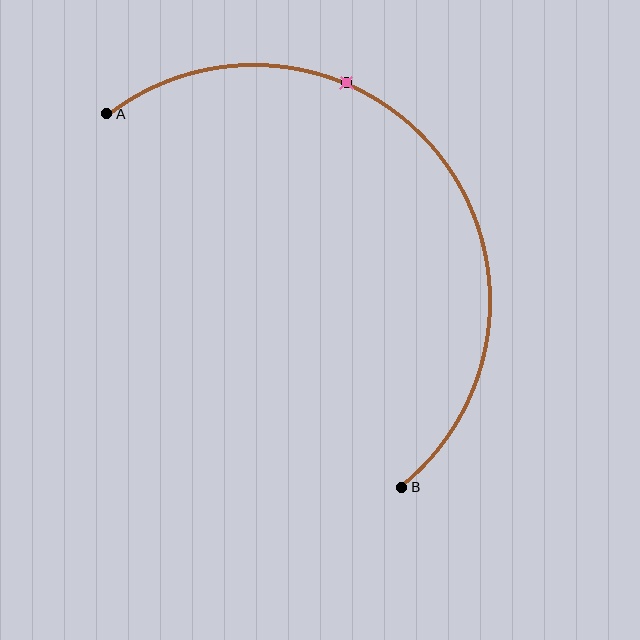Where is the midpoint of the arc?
The arc midpoint is the point on the curve farthest from the straight line joining A and B. It sits above and to the right of that line.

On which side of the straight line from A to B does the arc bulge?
The arc bulges above and to the right of the straight line connecting A and B.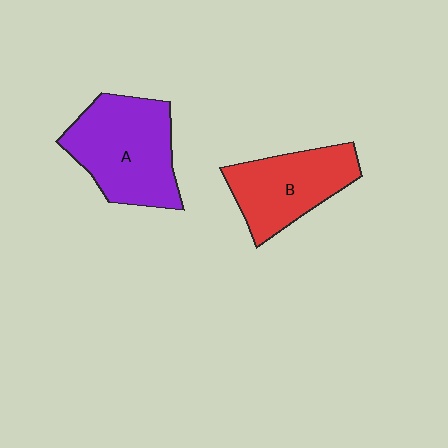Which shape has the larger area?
Shape A (purple).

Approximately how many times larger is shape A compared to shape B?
Approximately 1.3 times.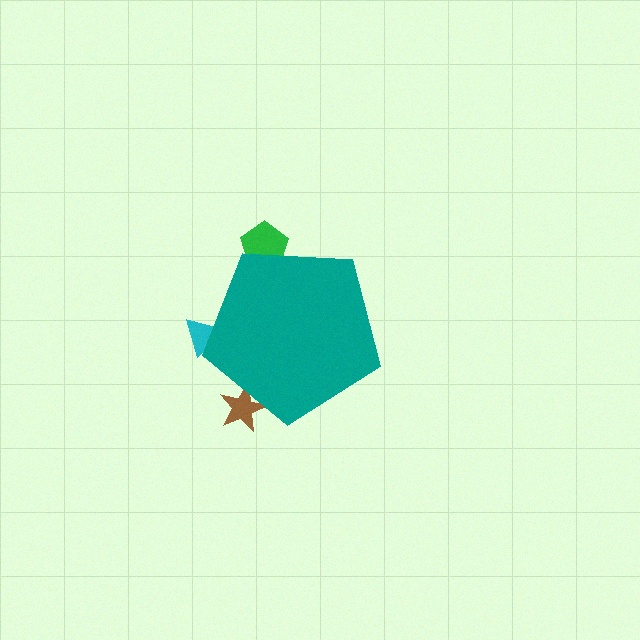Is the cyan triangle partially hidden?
Yes, the cyan triangle is partially hidden behind the teal pentagon.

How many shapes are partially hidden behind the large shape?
3 shapes are partially hidden.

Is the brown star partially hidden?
Yes, the brown star is partially hidden behind the teal pentagon.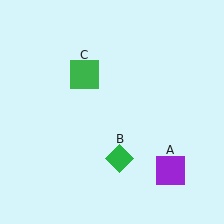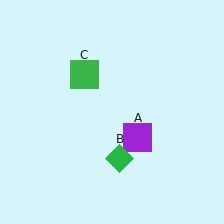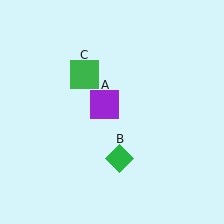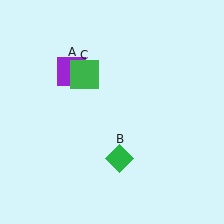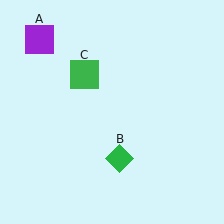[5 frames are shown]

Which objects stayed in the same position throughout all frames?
Green diamond (object B) and green square (object C) remained stationary.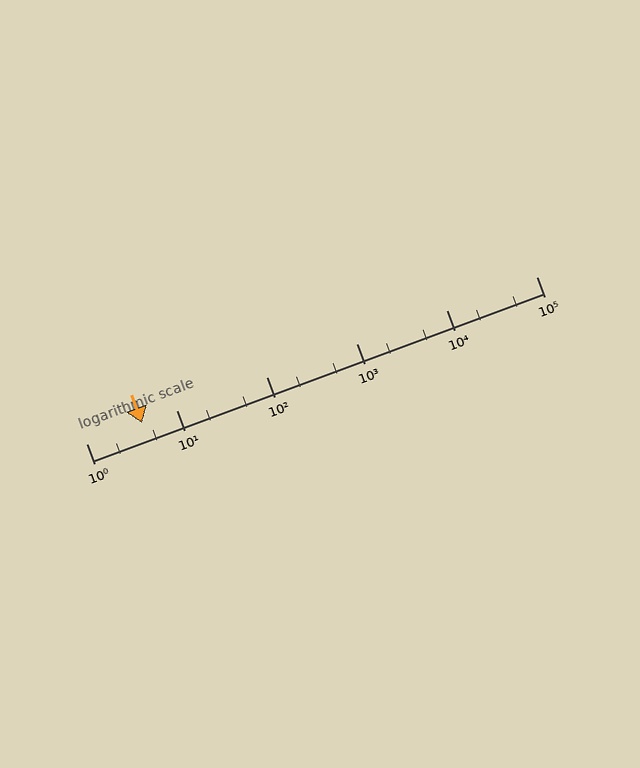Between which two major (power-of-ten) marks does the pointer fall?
The pointer is between 1 and 10.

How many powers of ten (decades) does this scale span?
The scale spans 5 decades, from 1 to 100000.